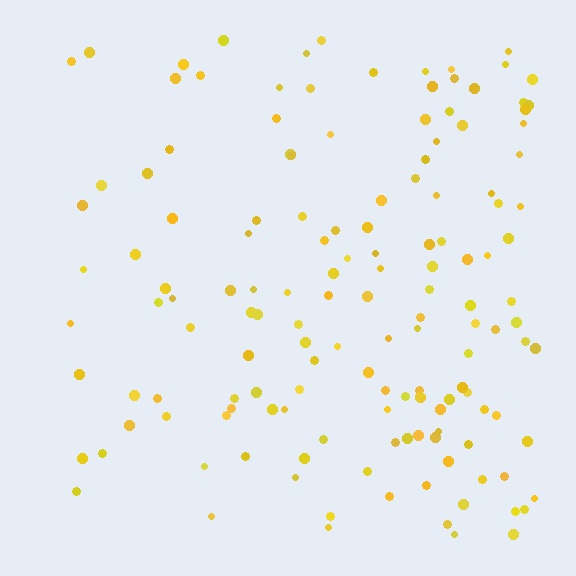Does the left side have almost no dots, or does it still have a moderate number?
Still a moderate number, just noticeably fewer than the right.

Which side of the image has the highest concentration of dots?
The right.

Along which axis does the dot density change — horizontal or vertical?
Horizontal.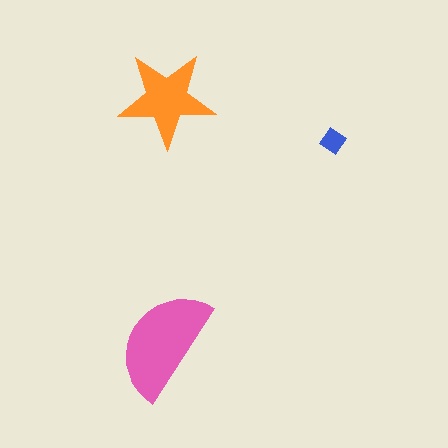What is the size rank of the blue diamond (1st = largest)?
3rd.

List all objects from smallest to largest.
The blue diamond, the orange star, the pink semicircle.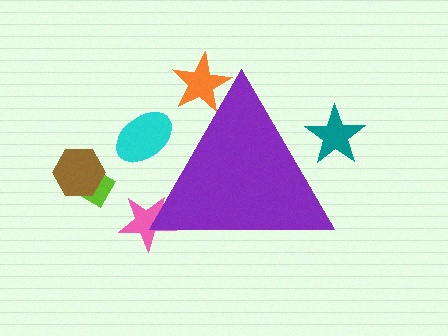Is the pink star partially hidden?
Yes, the pink star is partially hidden behind the purple triangle.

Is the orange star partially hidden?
Yes, the orange star is partially hidden behind the purple triangle.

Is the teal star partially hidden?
Yes, the teal star is partially hidden behind the purple triangle.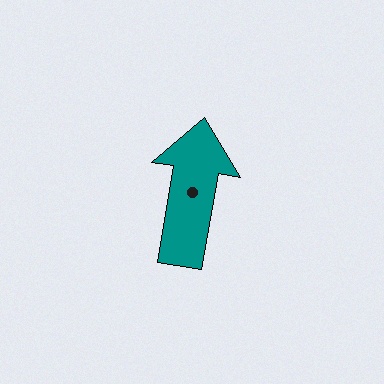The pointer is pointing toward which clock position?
Roughly 12 o'clock.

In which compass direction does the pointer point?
North.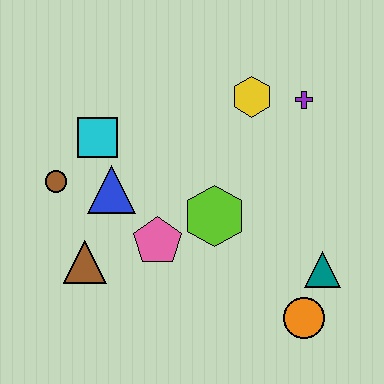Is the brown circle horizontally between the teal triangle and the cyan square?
No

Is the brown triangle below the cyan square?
Yes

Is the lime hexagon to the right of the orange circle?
No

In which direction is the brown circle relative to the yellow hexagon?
The brown circle is to the left of the yellow hexagon.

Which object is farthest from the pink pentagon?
The purple cross is farthest from the pink pentagon.